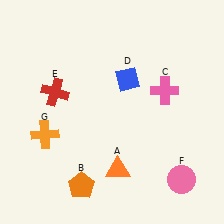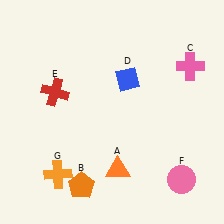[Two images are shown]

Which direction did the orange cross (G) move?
The orange cross (G) moved down.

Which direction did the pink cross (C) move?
The pink cross (C) moved right.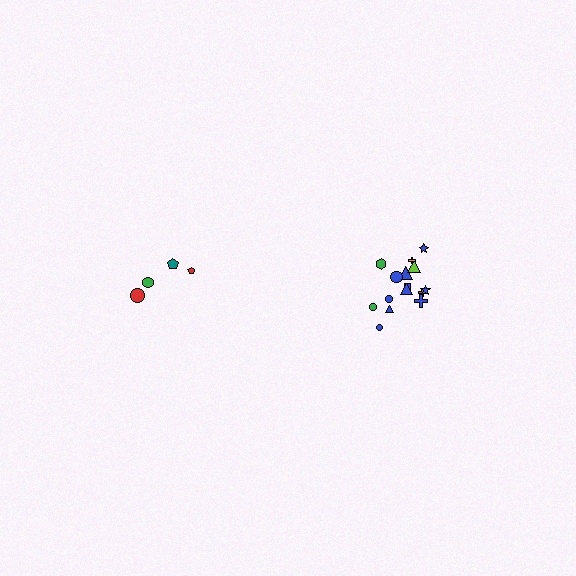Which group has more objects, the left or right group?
The right group.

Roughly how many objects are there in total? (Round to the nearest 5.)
Roughly 20 objects in total.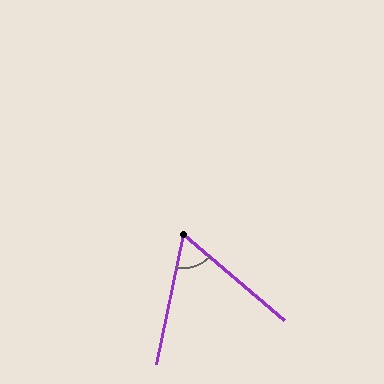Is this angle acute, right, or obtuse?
It is acute.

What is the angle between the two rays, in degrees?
Approximately 61 degrees.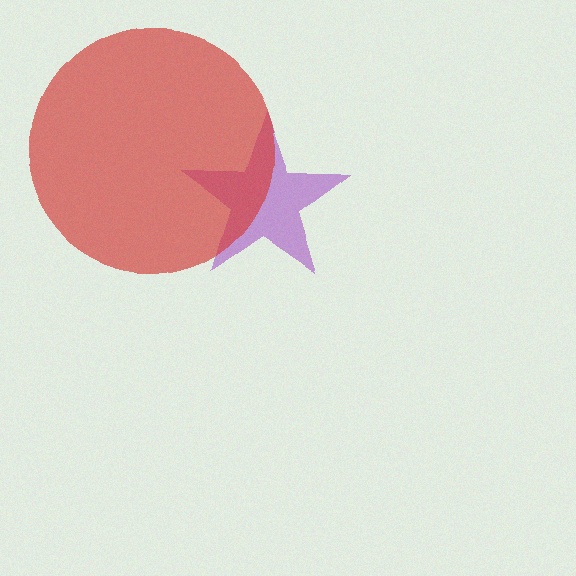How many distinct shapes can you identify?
There are 2 distinct shapes: a purple star, a red circle.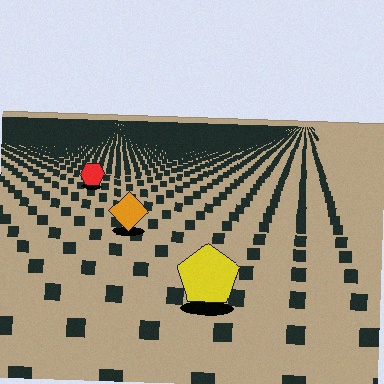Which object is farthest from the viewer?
The red hexagon is farthest from the viewer. It appears smaller and the ground texture around it is denser.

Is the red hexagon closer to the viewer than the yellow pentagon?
No. The yellow pentagon is closer — you can tell from the texture gradient: the ground texture is coarser near it.